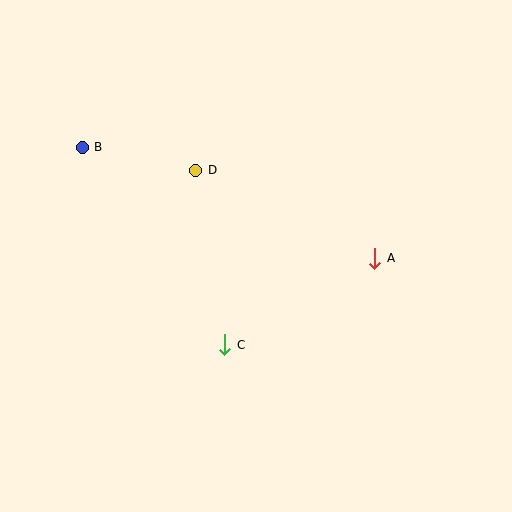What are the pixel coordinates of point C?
Point C is at (225, 345).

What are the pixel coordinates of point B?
Point B is at (82, 147).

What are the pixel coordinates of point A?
Point A is at (375, 258).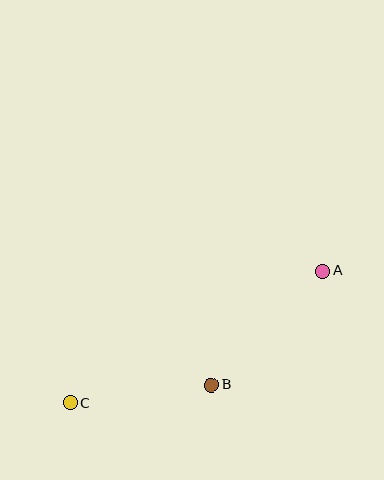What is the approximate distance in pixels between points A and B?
The distance between A and B is approximately 159 pixels.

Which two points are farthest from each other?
Points A and C are farthest from each other.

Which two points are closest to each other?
Points B and C are closest to each other.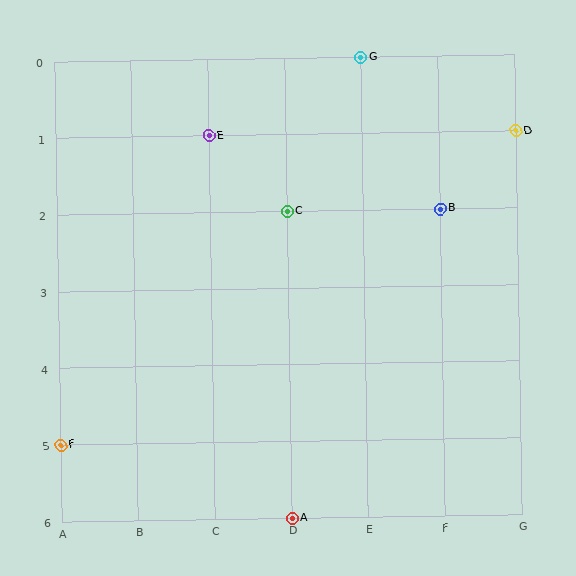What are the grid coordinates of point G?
Point G is at grid coordinates (E, 0).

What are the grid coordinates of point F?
Point F is at grid coordinates (A, 5).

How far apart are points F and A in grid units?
Points F and A are 3 columns and 1 row apart (about 3.2 grid units diagonally).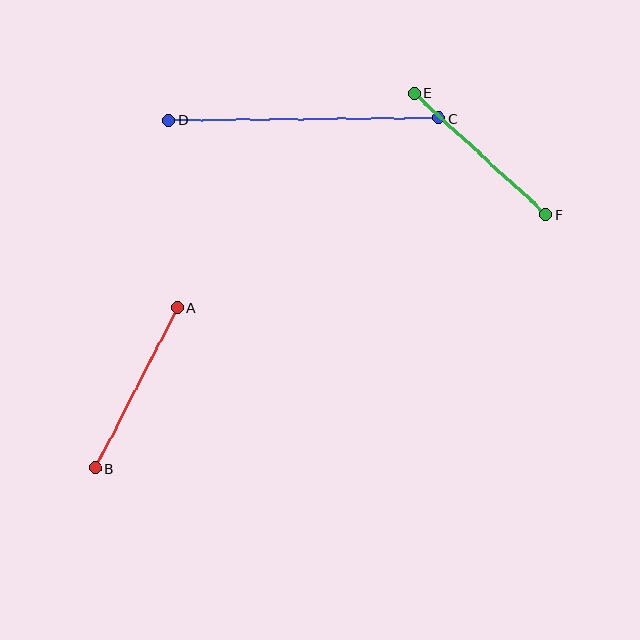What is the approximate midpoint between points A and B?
The midpoint is at approximately (136, 388) pixels.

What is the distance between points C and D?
The distance is approximately 270 pixels.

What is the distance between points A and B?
The distance is approximately 181 pixels.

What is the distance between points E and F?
The distance is approximately 179 pixels.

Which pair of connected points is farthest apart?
Points C and D are farthest apart.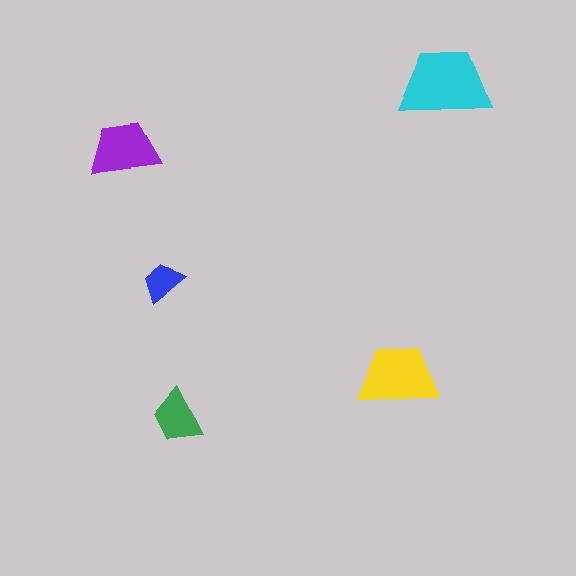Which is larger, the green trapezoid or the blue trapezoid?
The green one.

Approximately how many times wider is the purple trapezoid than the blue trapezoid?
About 1.5 times wider.